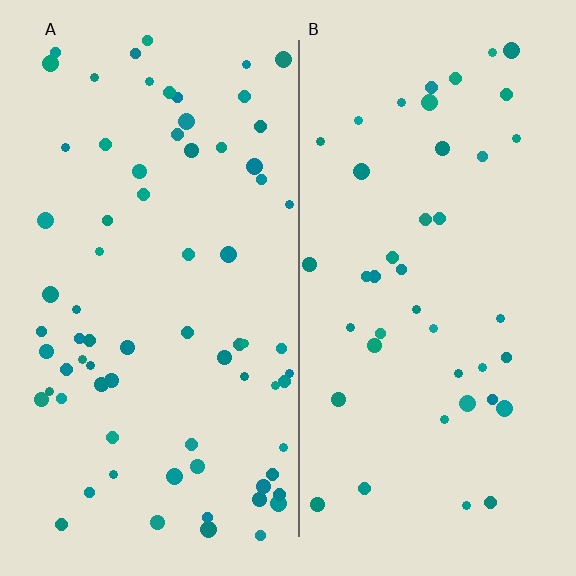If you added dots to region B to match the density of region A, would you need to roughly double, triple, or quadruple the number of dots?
Approximately double.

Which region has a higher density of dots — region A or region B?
A (the left).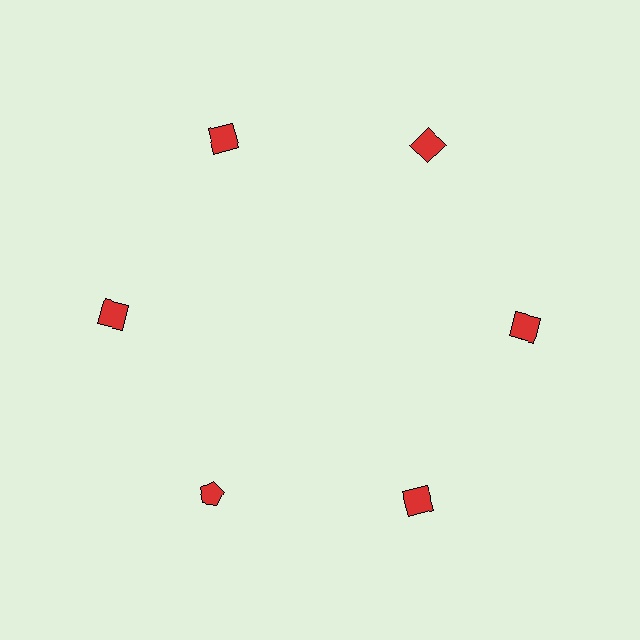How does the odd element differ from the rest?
It has a different shape: pentagon instead of square.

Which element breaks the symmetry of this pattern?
The red pentagon at roughly the 7 o'clock position breaks the symmetry. All other shapes are red squares.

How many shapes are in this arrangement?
There are 6 shapes arranged in a ring pattern.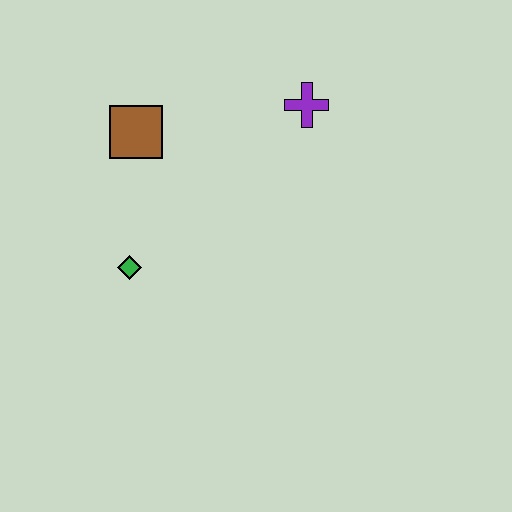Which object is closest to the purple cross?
The brown square is closest to the purple cross.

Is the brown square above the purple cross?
No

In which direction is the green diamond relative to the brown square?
The green diamond is below the brown square.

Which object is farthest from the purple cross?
The green diamond is farthest from the purple cross.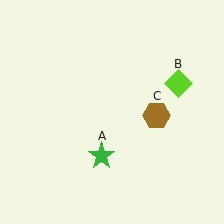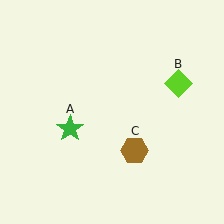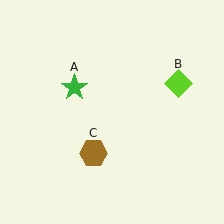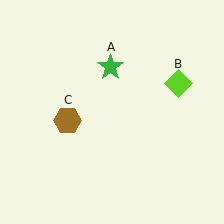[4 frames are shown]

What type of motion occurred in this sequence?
The green star (object A), brown hexagon (object C) rotated clockwise around the center of the scene.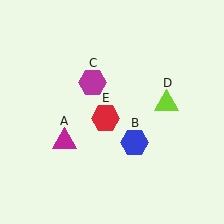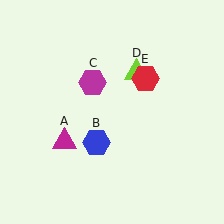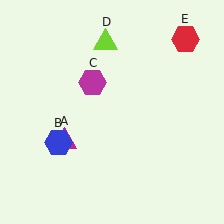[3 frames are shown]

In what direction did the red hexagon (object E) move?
The red hexagon (object E) moved up and to the right.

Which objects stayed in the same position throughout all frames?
Magenta triangle (object A) and magenta hexagon (object C) remained stationary.